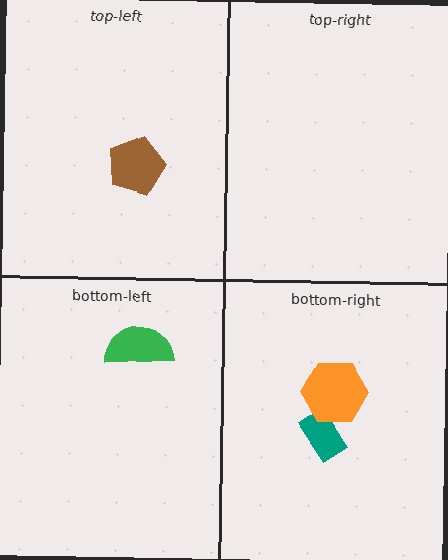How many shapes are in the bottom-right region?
2.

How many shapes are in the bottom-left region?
1.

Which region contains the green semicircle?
The bottom-left region.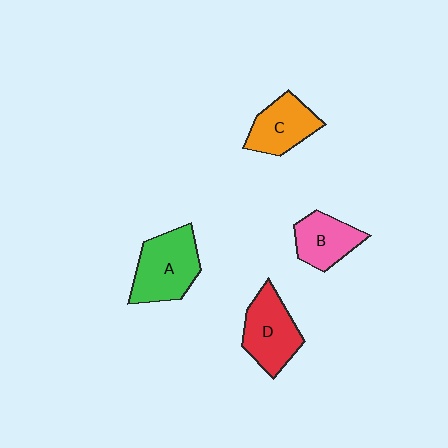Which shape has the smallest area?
Shape B (pink).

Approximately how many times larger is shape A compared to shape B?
Approximately 1.4 times.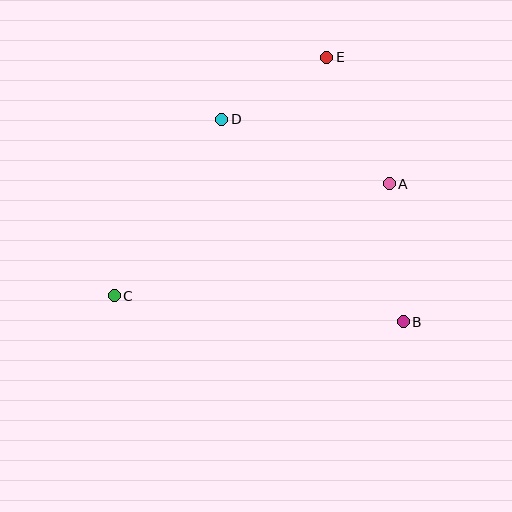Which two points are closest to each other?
Points D and E are closest to each other.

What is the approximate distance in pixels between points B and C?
The distance between B and C is approximately 290 pixels.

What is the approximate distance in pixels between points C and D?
The distance between C and D is approximately 207 pixels.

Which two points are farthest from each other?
Points C and E are farthest from each other.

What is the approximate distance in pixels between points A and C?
The distance between A and C is approximately 297 pixels.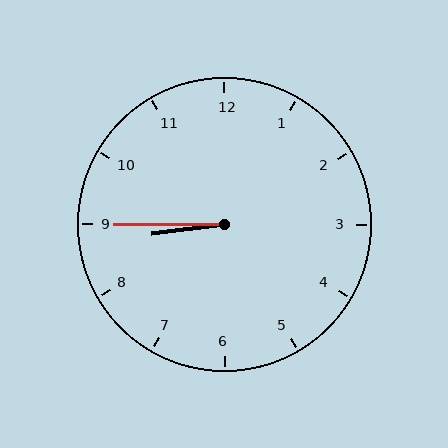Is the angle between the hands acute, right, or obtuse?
It is acute.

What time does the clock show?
8:45.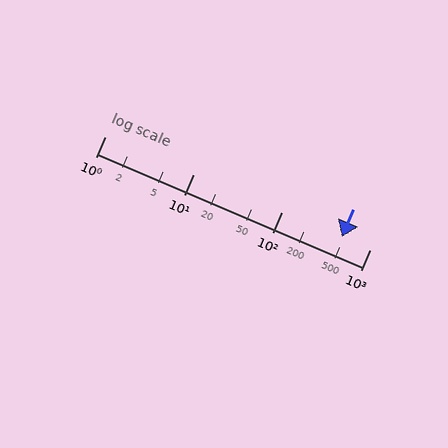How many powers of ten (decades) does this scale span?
The scale spans 3 decades, from 1 to 1000.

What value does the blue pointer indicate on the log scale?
The pointer indicates approximately 480.